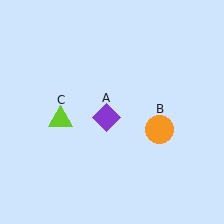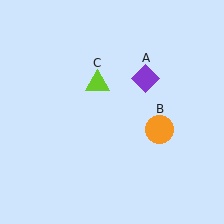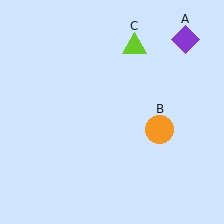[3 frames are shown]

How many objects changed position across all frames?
2 objects changed position: purple diamond (object A), lime triangle (object C).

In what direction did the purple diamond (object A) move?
The purple diamond (object A) moved up and to the right.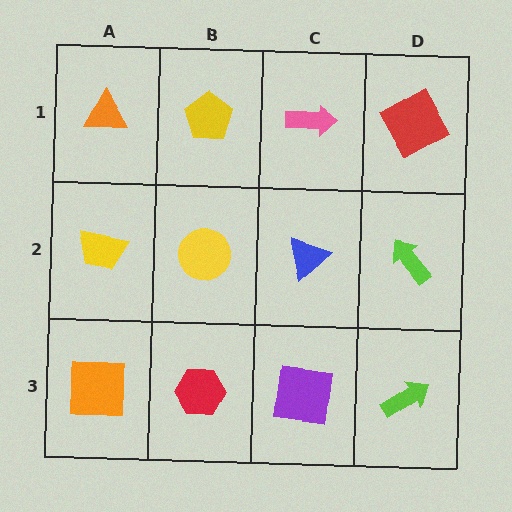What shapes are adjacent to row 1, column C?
A blue triangle (row 2, column C), a yellow pentagon (row 1, column B), a red square (row 1, column D).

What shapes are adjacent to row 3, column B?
A yellow circle (row 2, column B), an orange square (row 3, column A), a purple square (row 3, column C).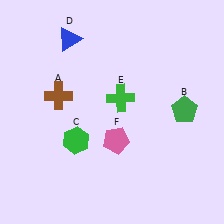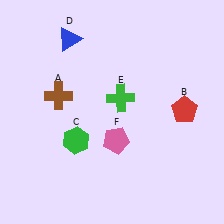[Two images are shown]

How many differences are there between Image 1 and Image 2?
There is 1 difference between the two images.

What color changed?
The pentagon (B) changed from green in Image 1 to red in Image 2.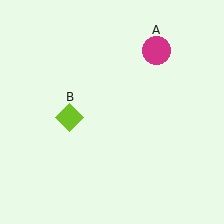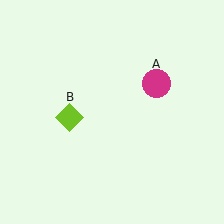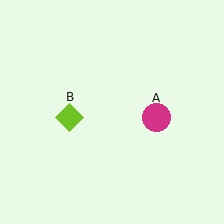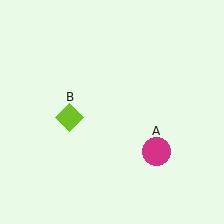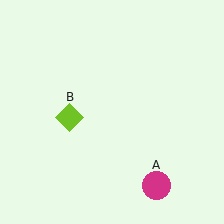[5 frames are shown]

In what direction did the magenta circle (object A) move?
The magenta circle (object A) moved down.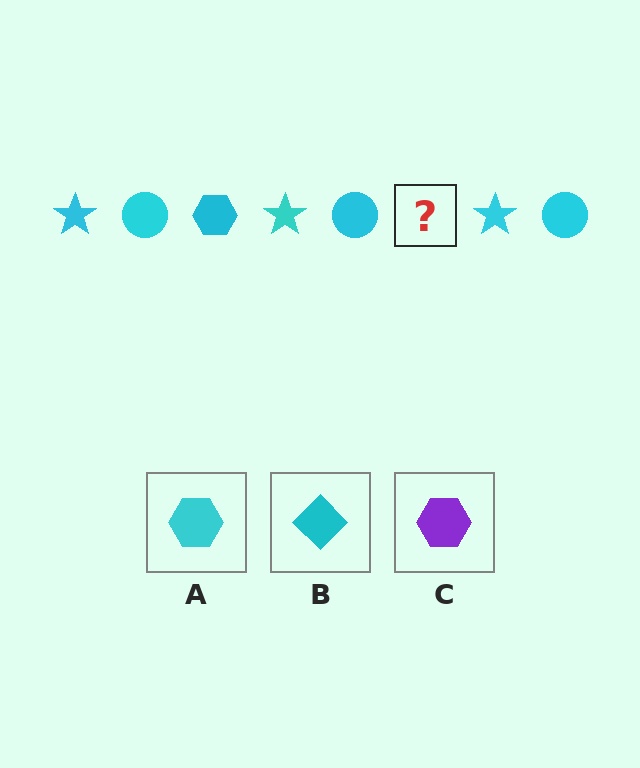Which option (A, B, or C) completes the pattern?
A.